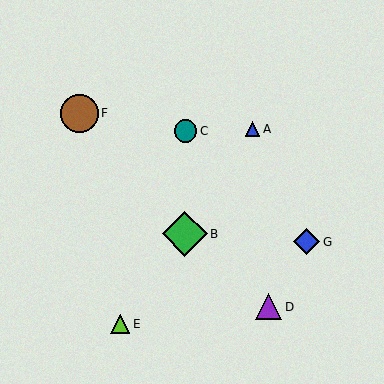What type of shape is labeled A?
Shape A is a blue triangle.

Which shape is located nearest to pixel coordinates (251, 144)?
The blue triangle (labeled A) at (253, 129) is nearest to that location.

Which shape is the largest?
The green diamond (labeled B) is the largest.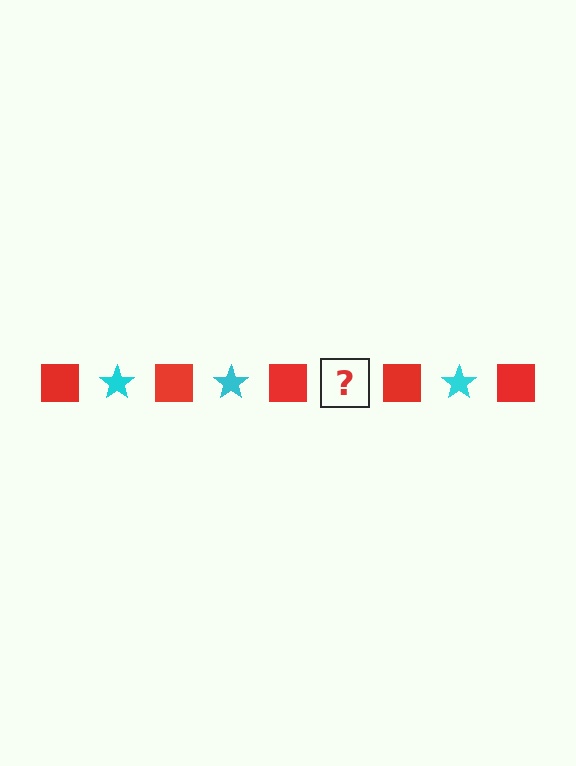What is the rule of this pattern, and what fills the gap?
The rule is that the pattern alternates between red square and cyan star. The gap should be filled with a cyan star.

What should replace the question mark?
The question mark should be replaced with a cyan star.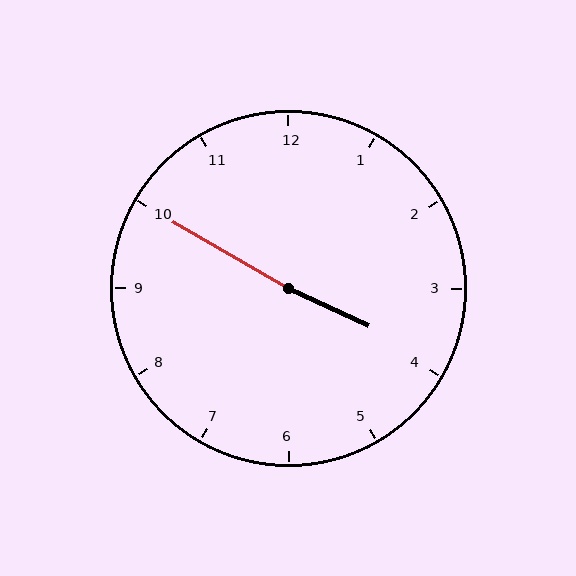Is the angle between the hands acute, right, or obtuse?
It is obtuse.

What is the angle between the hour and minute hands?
Approximately 175 degrees.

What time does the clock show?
3:50.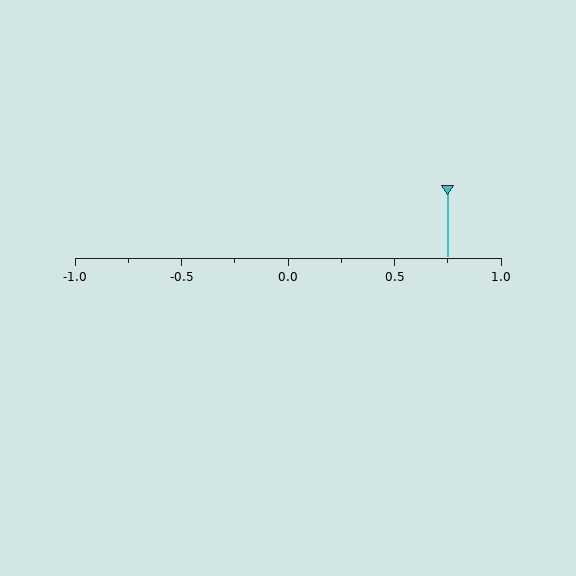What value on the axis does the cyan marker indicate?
The marker indicates approximately 0.75.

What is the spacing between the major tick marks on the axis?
The major ticks are spaced 0.5 apart.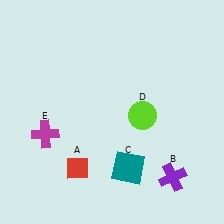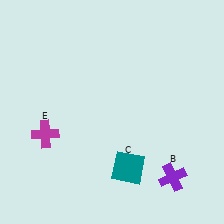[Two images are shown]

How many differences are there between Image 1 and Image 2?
There are 2 differences between the two images.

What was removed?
The lime circle (D), the red diamond (A) were removed in Image 2.